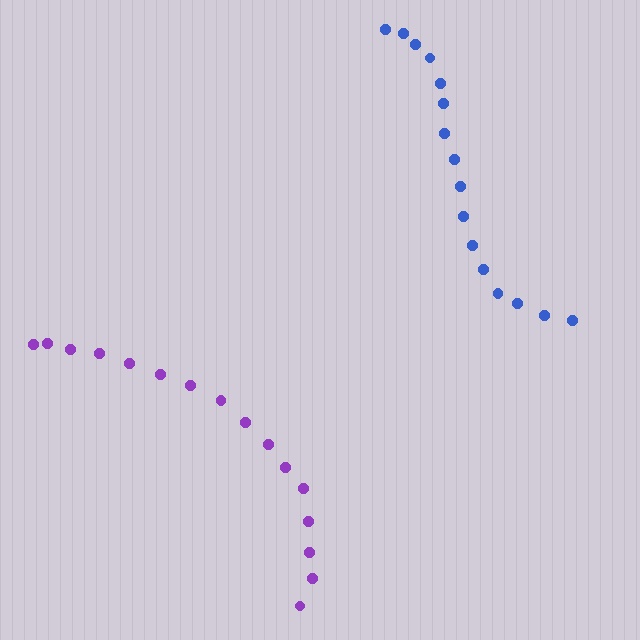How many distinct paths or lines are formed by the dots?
There are 2 distinct paths.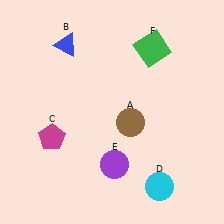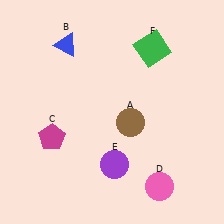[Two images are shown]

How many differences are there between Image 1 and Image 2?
There is 1 difference between the two images.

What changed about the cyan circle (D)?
In Image 1, D is cyan. In Image 2, it changed to pink.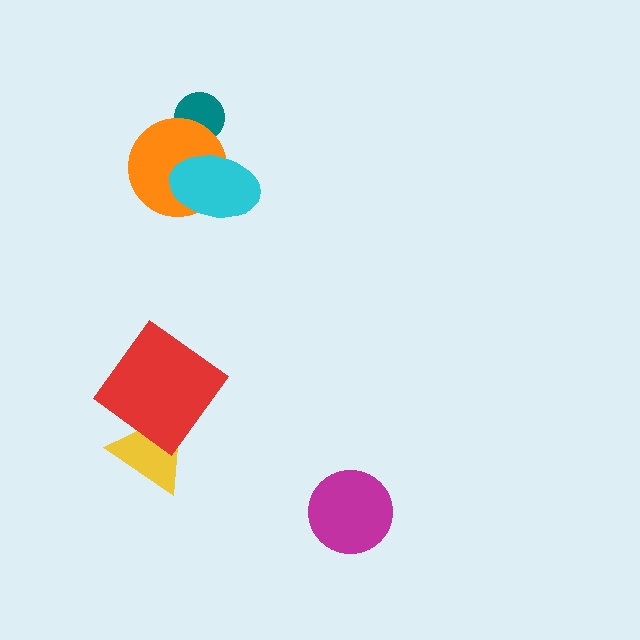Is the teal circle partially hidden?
Yes, it is partially covered by another shape.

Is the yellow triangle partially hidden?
Yes, it is partially covered by another shape.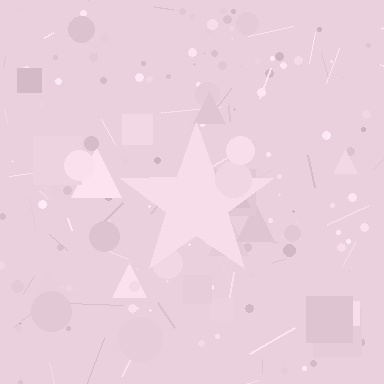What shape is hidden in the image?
A star is hidden in the image.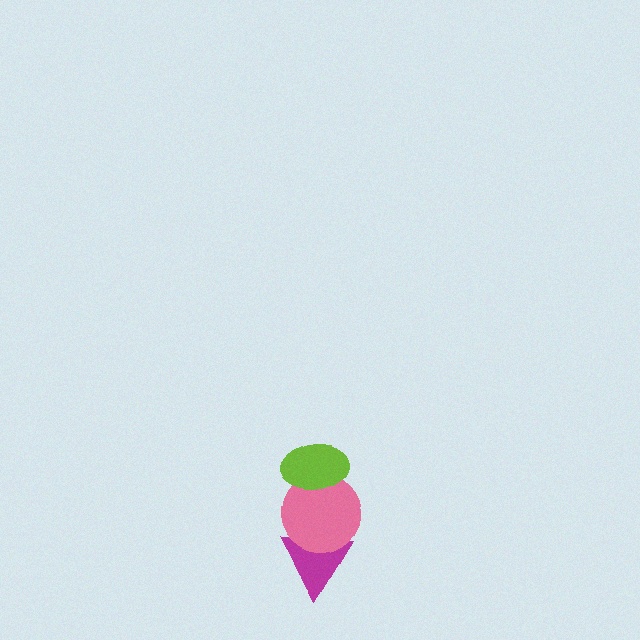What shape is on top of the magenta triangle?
The pink circle is on top of the magenta triangle.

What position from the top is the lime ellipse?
The lime ellipse is 1st from the top.